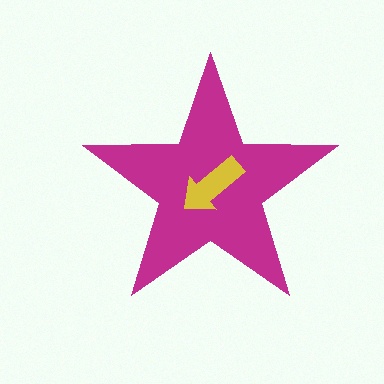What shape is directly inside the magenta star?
The yellow arrow.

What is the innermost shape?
The yellow arrow.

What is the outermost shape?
The magenta star.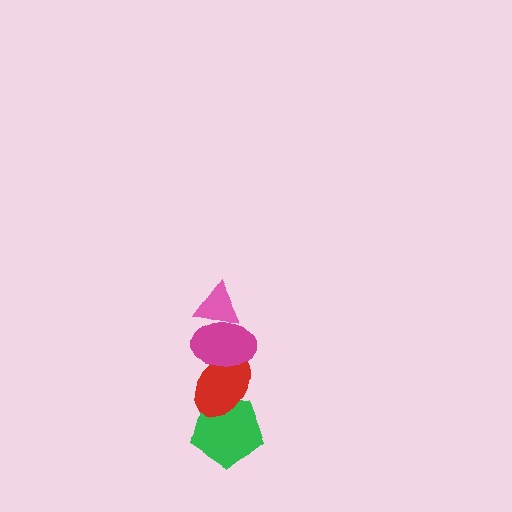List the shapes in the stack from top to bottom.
From top to bottom: the pink triangle, the magenta ellipse, the red ellipse, the green pentagon.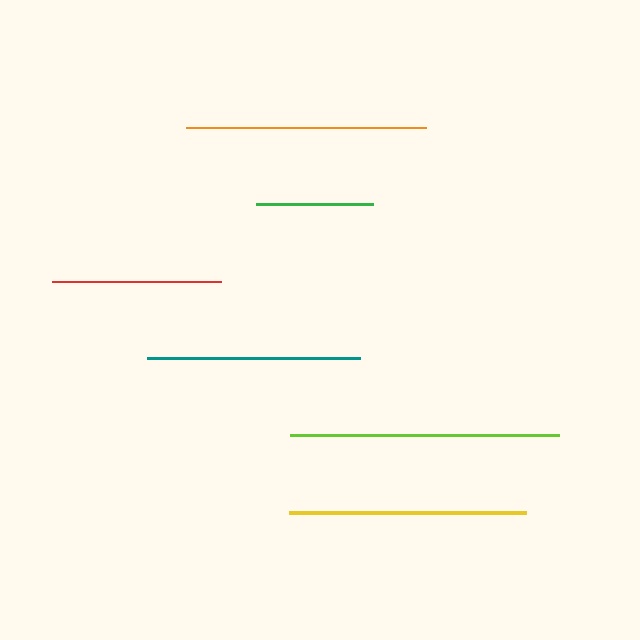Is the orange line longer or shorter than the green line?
The orange line is longer than the green line.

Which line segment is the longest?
The lime line is the longest at approximately 269 pixels.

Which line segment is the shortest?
The green line is the shortest at approximately 117 pixels.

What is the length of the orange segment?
The orange segment is approximately 240 pixels long.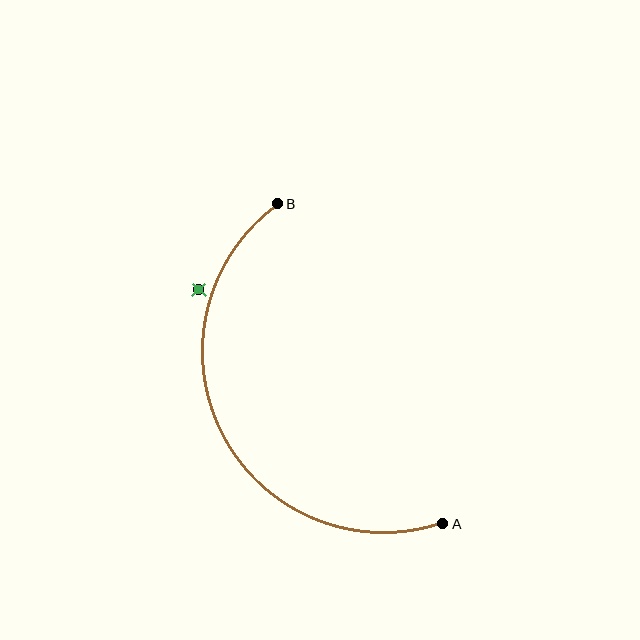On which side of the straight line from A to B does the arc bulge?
The arc bulges to the left of the straight line connecting A and B.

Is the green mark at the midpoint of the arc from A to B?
No — the green mark does not lie on the arc at all. It sits slightly outside the curve.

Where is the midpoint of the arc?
The arc midpoint is the point on the curve farthest from the straight line joining A and B. It sits to the left of that line.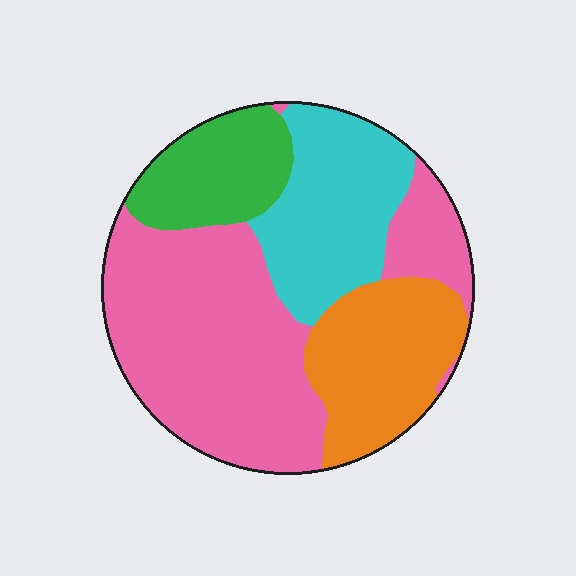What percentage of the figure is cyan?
Cyan takes up about one fifth (1/5) of the figure.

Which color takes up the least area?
Green, at roughly 15%.